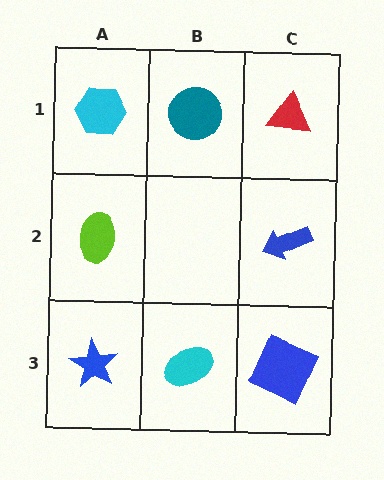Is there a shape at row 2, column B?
No, that cell is empty.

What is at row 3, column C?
A blue square.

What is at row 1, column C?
A red triangle.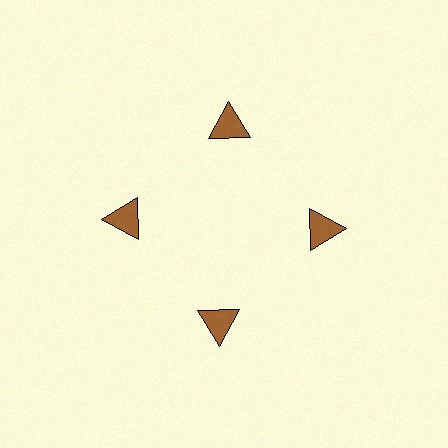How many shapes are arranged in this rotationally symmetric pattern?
There are 4 shapes, arranged in 4 groups of 1.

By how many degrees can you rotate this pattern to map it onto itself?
The pattern maps onto itself every 90 degrees of rotation.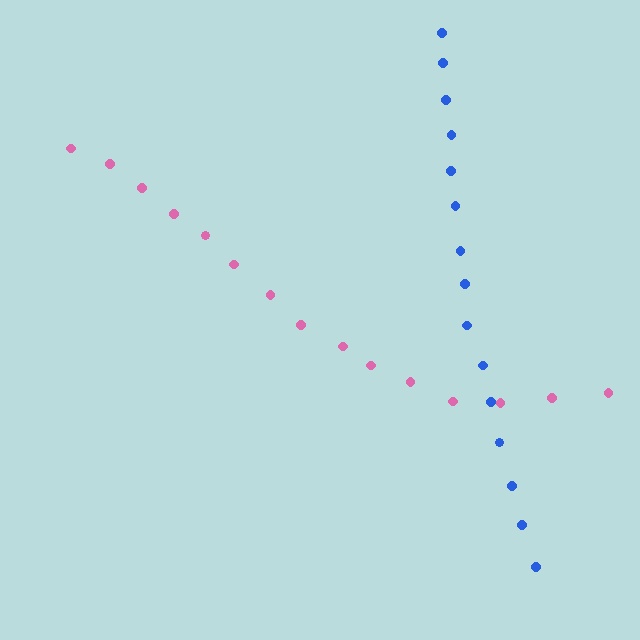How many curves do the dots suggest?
There are 2 distinct paths.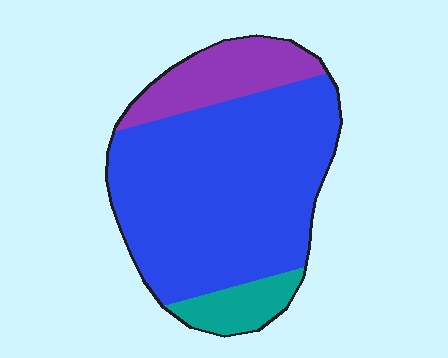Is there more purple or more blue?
Blue.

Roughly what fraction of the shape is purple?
Purple takes up less than a quarter of the shape.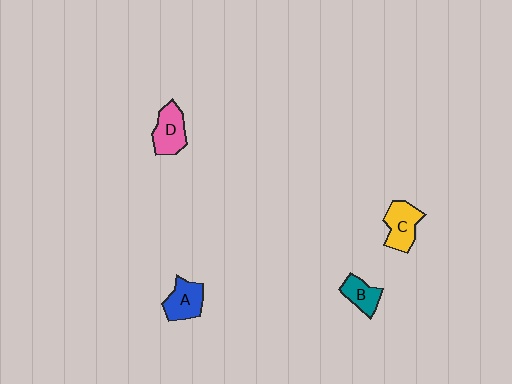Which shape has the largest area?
Shape C (yellow).